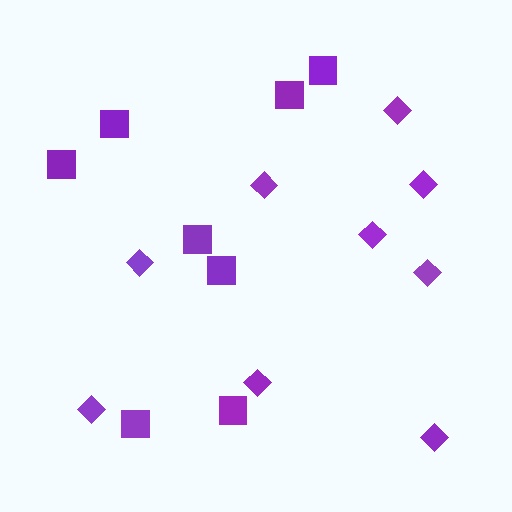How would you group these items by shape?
There are 2 groups: one group of diamonds (9) and one group of squares (8).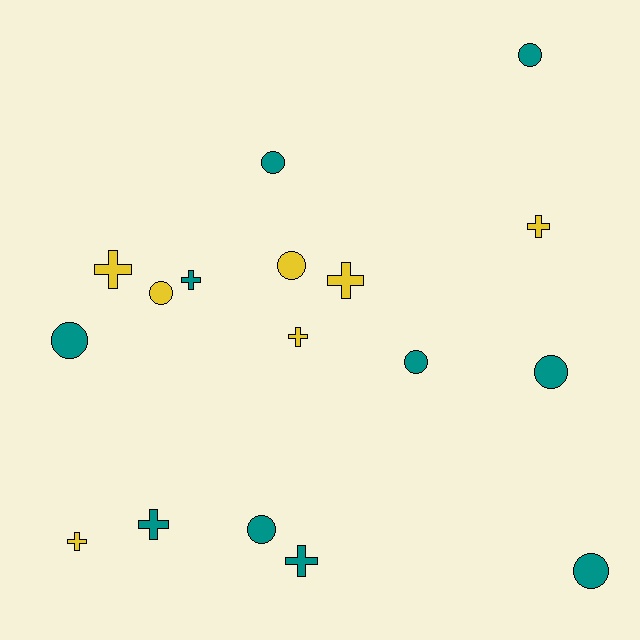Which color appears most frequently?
Teal, with 10 objects.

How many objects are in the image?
There are 17 objects.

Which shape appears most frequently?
Circle, with 9 objects.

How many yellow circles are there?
There are 2 yellow circles.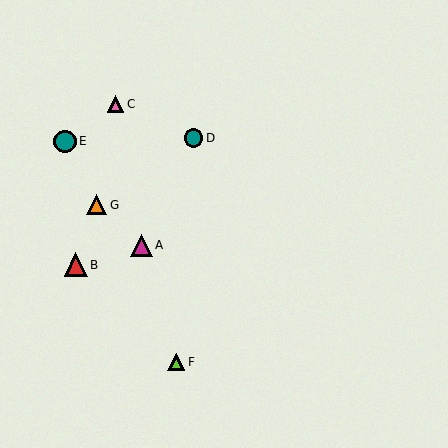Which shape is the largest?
The red triangle (labeled B) is the largest.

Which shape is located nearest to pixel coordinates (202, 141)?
The teal circle (labeled D) at (194, 138) is nearest to that location.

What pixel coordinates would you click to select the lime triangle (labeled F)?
Click at (176, 362) to select the lime triangle F.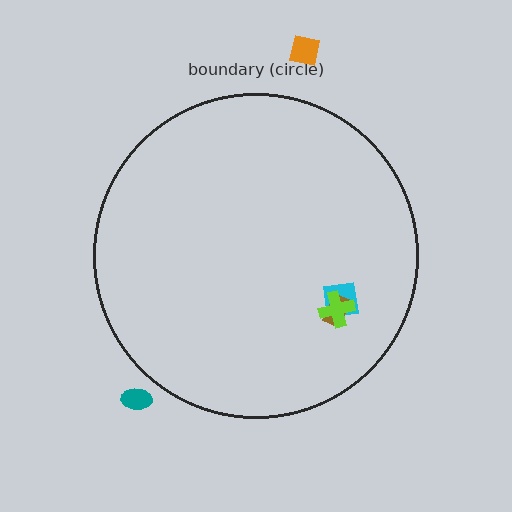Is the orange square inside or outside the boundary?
Outside.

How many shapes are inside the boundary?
3 inside, 2 outside.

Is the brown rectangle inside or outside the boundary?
Inside.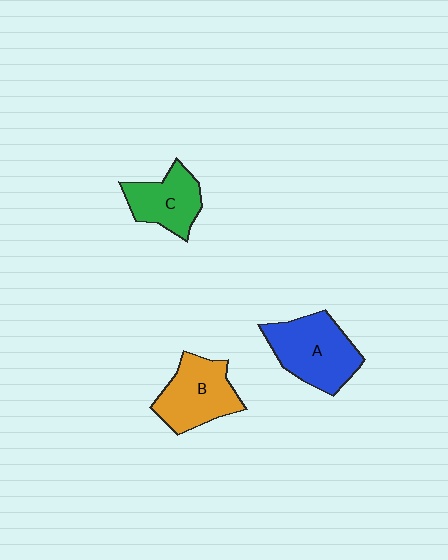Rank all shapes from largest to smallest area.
From largest to smallest: A (blue), B (orange), C (green).